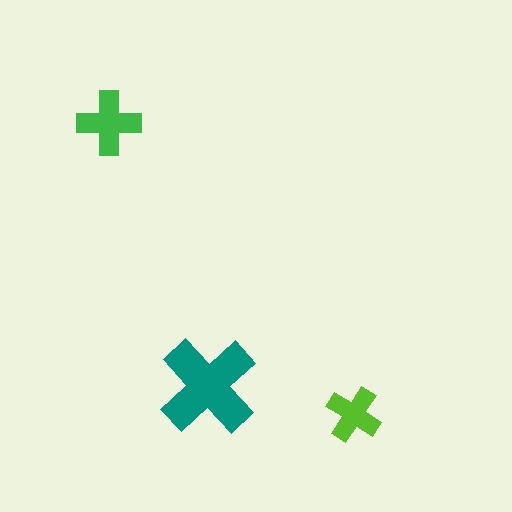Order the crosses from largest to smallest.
the teal one, the green one, the lime one.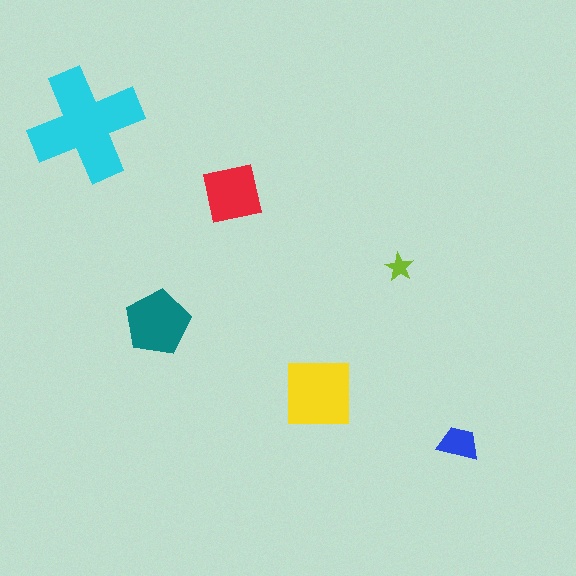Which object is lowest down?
The blue trapezoid is bottommost.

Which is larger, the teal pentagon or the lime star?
The teal pentagon.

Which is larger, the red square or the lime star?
The red square.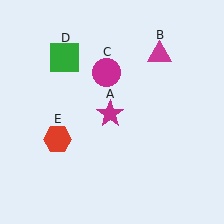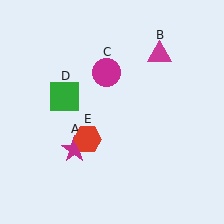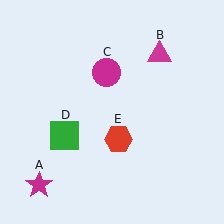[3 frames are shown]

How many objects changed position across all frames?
3 objects changed position: magenta star (object A), green square (object D), red hexagon (object E).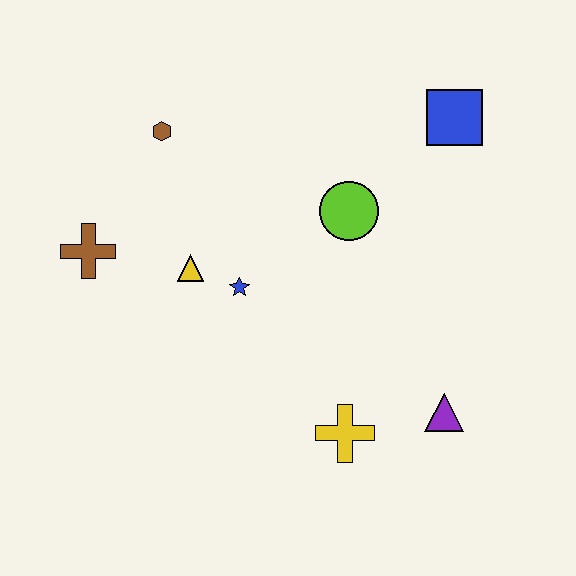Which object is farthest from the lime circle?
The brown cross is farthest from the lime circle.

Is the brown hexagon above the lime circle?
Yes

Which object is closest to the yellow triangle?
The blue star is closest to the yellow triangle.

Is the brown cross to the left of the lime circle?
Yes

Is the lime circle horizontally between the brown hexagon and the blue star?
No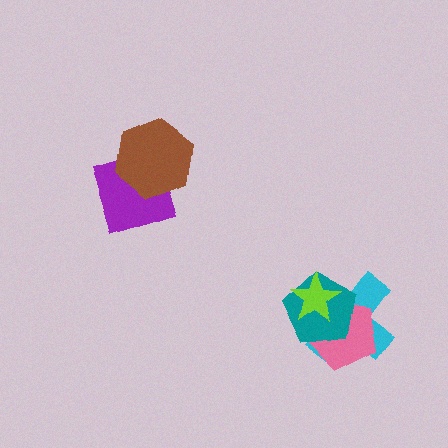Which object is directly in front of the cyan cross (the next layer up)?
The pink pentagon is directly in front of the cyan cross.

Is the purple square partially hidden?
Yes, it is partially covered by another shape.